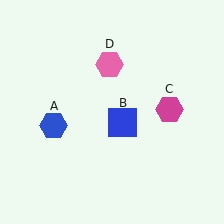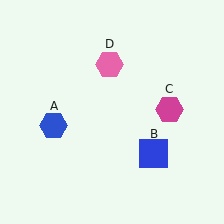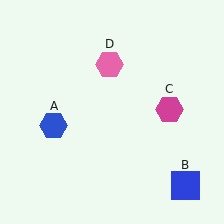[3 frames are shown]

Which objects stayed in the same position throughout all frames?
Blue hexagon (object A) and magenta hexagon (object C) and pink hexagon (object D) remained stationary.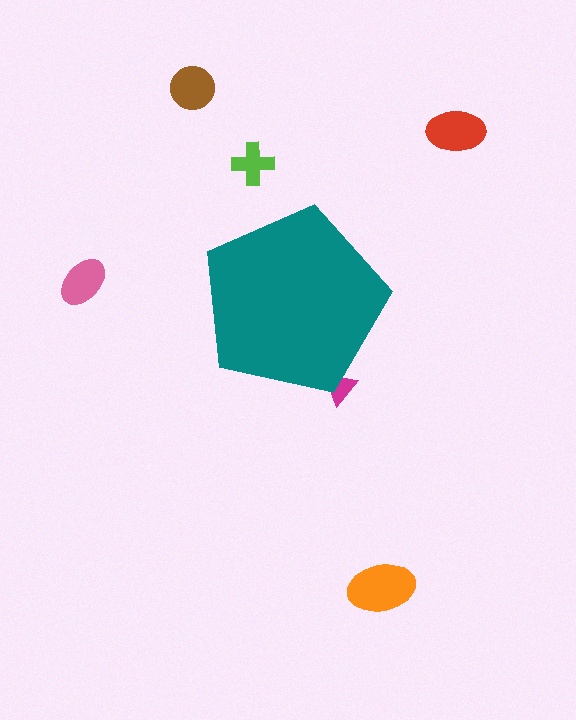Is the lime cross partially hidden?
No, the lime cross is fully visible.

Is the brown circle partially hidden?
No, the brown circle is fully visible.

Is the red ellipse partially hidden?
No, the red ellipse is fully visible.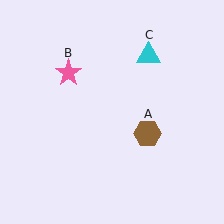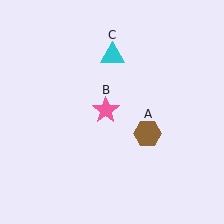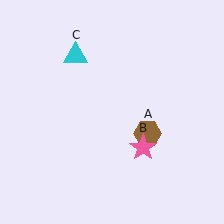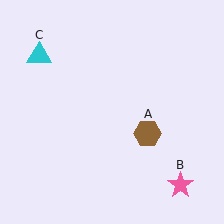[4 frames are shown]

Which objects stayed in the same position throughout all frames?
Brown hexagon (object A) remained stationary.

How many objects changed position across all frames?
2 objects changed position: pink star (object B), cyan triangle (object C).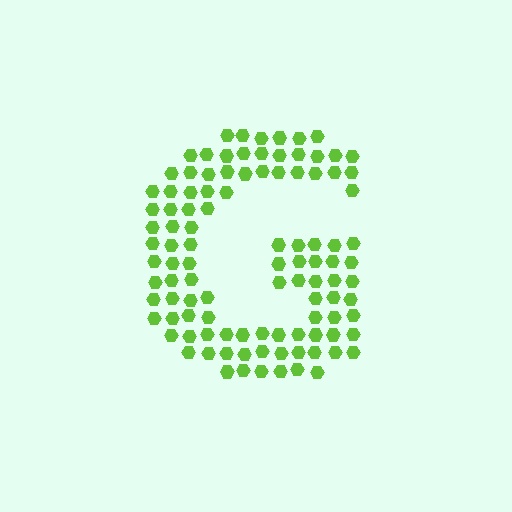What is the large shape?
The large shape is the letter G.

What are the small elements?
The small elements are hexagons.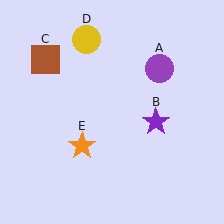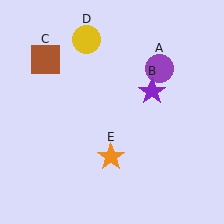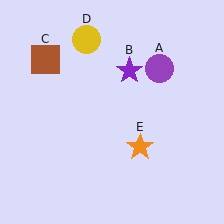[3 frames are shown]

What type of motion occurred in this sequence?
The purple star (object B), orange star (object E) rotated counterclockwise around the center of the scene.